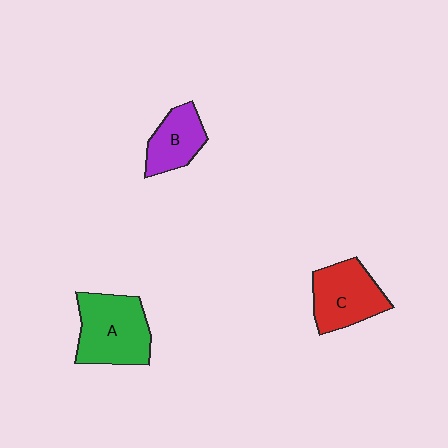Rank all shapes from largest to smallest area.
From largest to smallest: A (green), C (red), B (purple).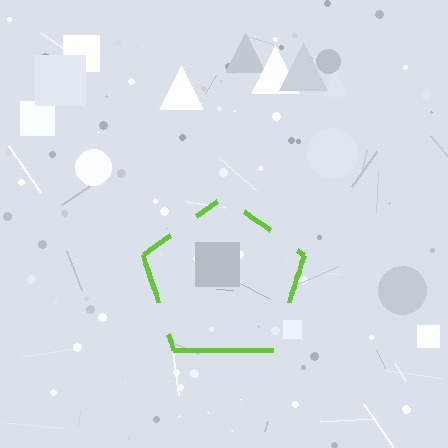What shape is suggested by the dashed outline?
The dashed outline suggests a pentagon.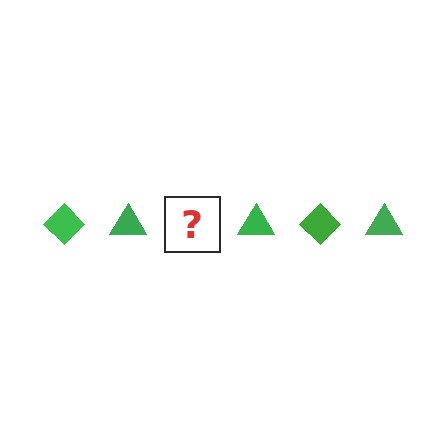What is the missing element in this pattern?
The missing element is a green diamond.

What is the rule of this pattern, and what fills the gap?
The rule is that the pattern cycles through diamond, triangle shapes in green. The gap should be filled with a green diamond.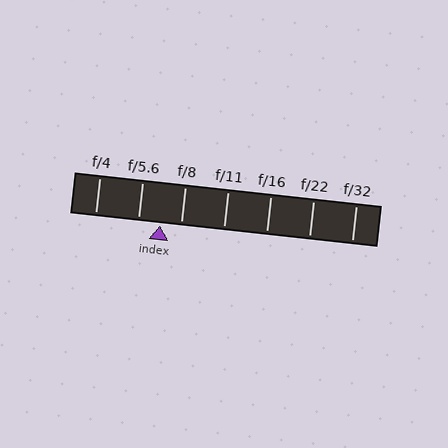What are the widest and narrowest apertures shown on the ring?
The widest aperture shown is f/4 and the narrowest is f/32.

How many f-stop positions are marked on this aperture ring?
There are 7 f-stop positions marked.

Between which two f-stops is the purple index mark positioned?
The index mark is between f/5.6 and f/8.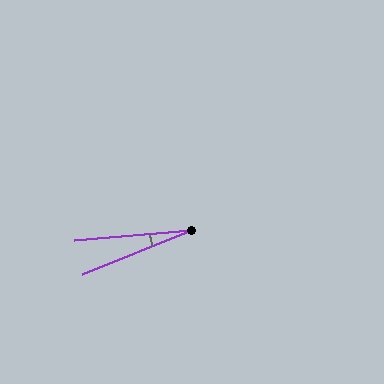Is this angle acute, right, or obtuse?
It is acute.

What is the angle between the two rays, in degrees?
Approximately 17 degrees.